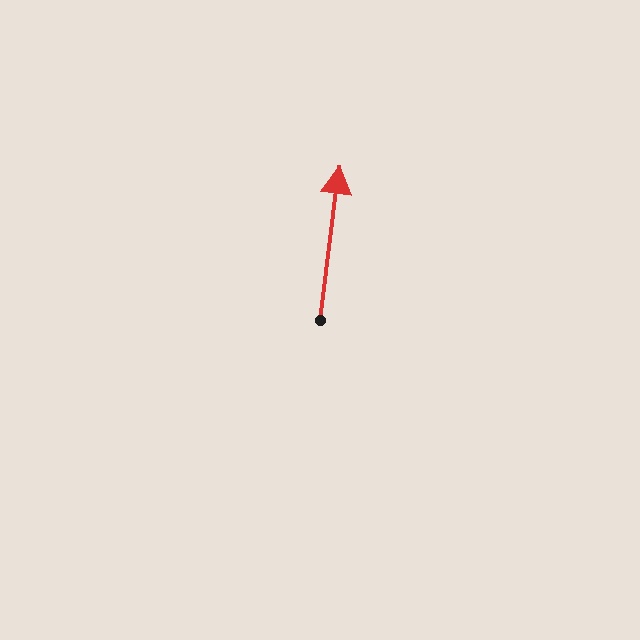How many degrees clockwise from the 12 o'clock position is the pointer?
Approximately 7 degrees.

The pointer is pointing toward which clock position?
Roughly 12 o'clock.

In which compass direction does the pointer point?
North.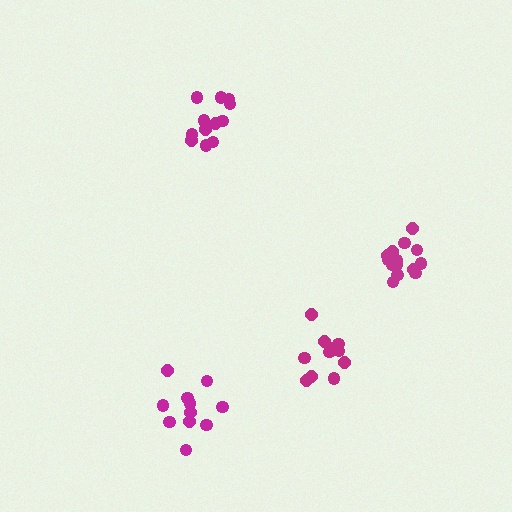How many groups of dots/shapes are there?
There are 4 groups.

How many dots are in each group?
Group 1: 14 dots, Group 2: 11 dots, Group 3: 11 dots, Group 4: 12 dots (48 total).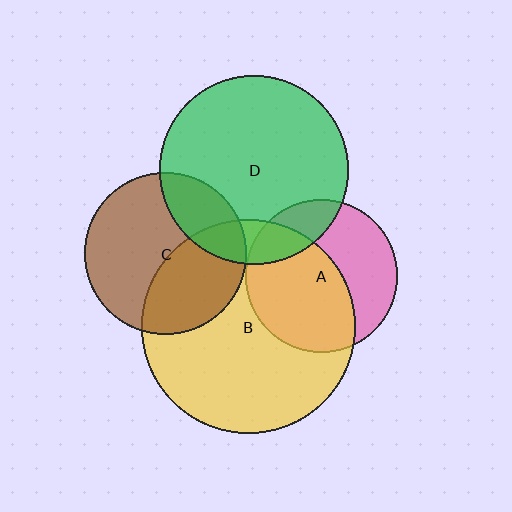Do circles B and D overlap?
Yes.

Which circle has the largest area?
Circle B (yellow).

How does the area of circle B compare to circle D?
Approximately 1.3 times.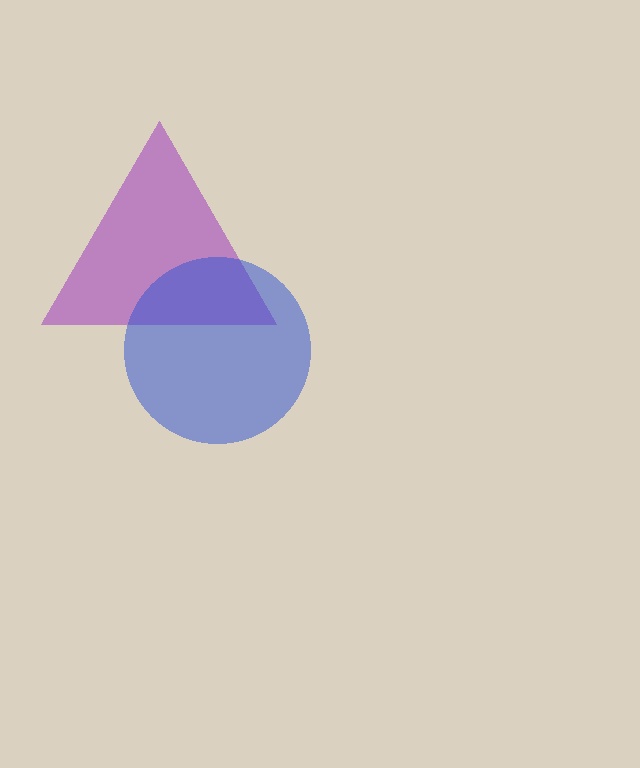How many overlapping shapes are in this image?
There are 2 overlapping shapes in the image.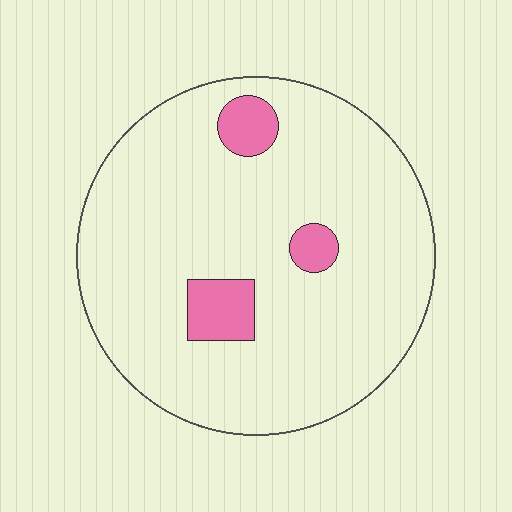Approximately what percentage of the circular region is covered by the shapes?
Approximately 10%.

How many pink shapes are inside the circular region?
3.